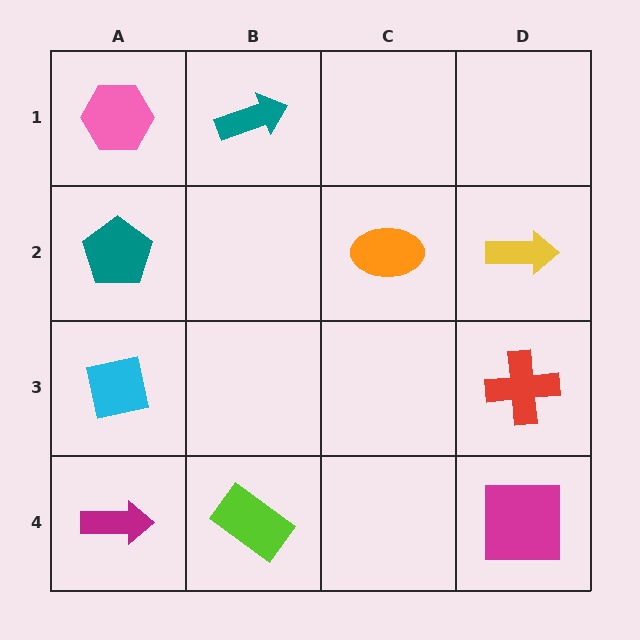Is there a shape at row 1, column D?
No, that cell is empty.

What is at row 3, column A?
A cyan square.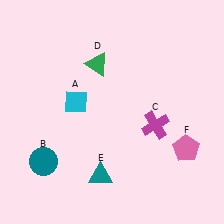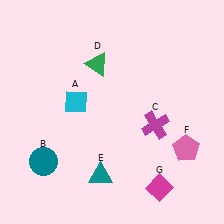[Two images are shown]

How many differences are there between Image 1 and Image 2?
There is 1 difference between the two images.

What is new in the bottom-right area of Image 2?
A magenta diamond (G) was added in the bottom-right area of Image 2.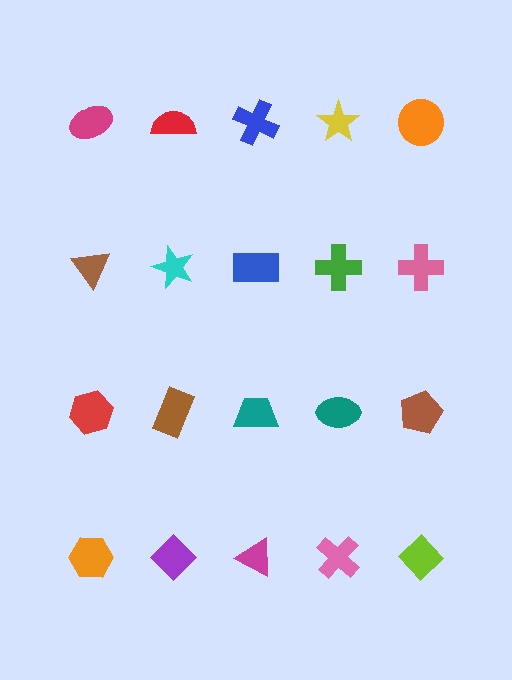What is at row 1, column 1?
A magenta ellipse.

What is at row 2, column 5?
A pink cross.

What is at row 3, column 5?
A brown pentagon.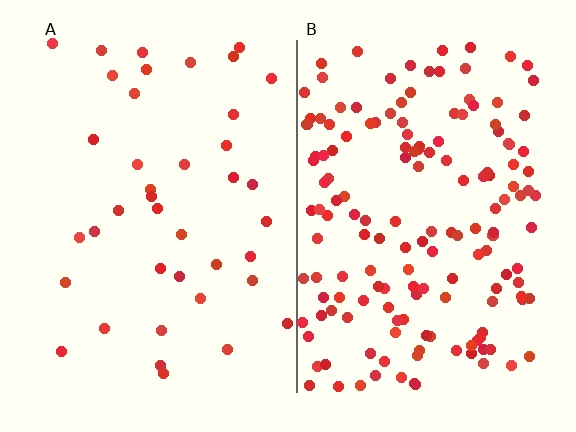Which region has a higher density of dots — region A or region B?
B (the right).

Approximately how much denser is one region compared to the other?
Approximately 4.1× — region B over region A.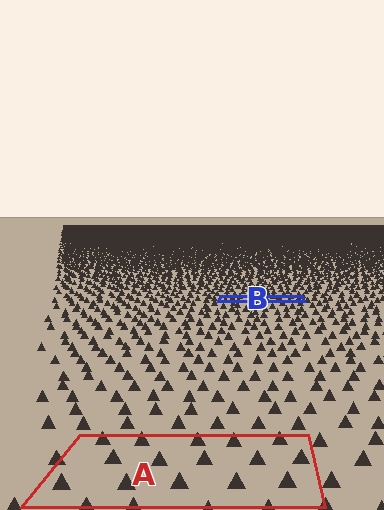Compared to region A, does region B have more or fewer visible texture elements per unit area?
Region B has more texture elements per unit area — they are packed more densely because it is farther away.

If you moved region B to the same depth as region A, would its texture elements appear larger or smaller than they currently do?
They would appear larger. At a closer depth, the same texture elements are projected at a bigger on-screen size.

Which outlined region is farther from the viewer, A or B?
Region B is farther from the viewer — the texture elements inside it appear smaller and more densely packed.